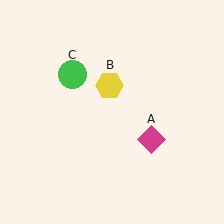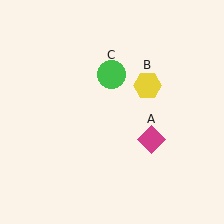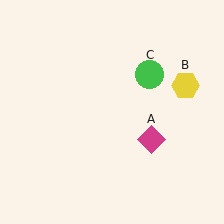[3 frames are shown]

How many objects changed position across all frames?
2 objects changed position: yellow hexagon (object B), green circle (object C).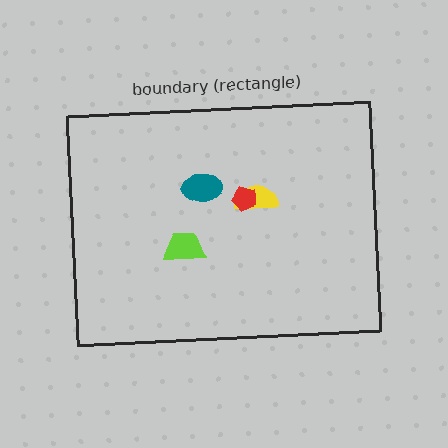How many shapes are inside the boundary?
4 inside, 0 outside.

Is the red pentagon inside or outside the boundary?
Inside.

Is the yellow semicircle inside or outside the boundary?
Inside.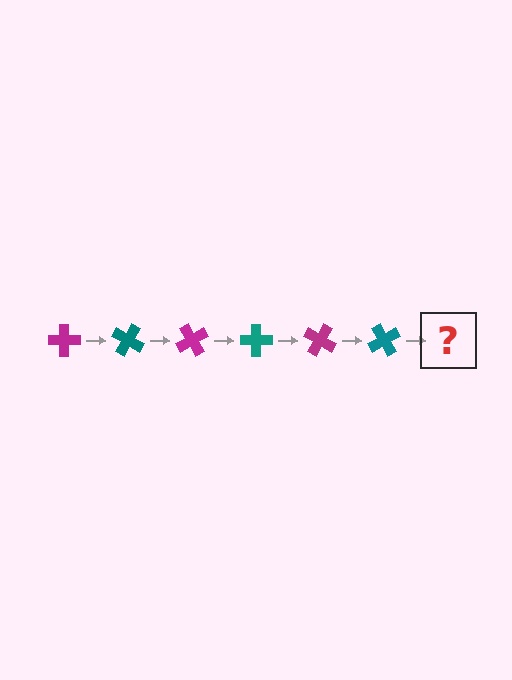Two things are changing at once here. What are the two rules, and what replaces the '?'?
The two rules are that it rotates 30 degrees each step and the color cycles through magenta and teal. The '?' should be a magenta cross, rotated 180 degrees from the start.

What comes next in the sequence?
The next element should be a magenta cross, rotated 180 degrees from the start.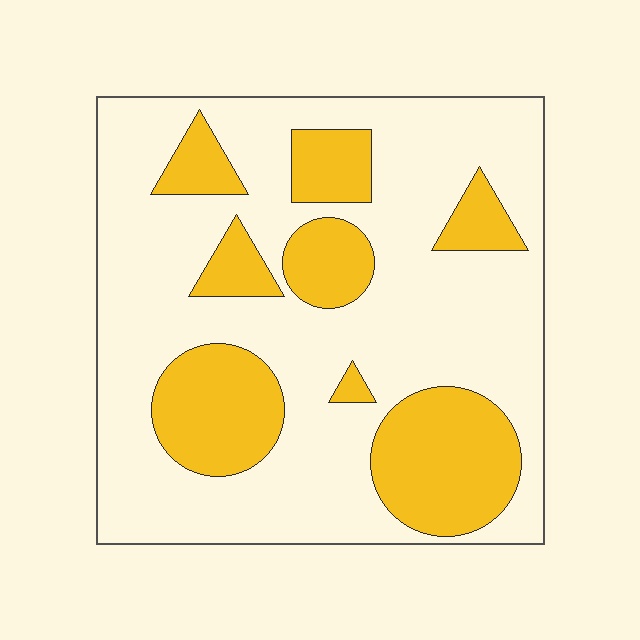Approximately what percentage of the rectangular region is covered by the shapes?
Approximately 30%.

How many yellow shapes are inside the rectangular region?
8.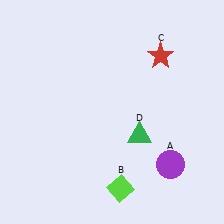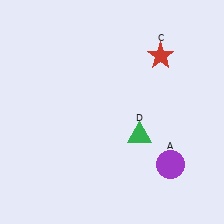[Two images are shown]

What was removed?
The lime diamond (B) was removed in Image 2.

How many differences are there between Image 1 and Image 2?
There is 1 difference between the two images.